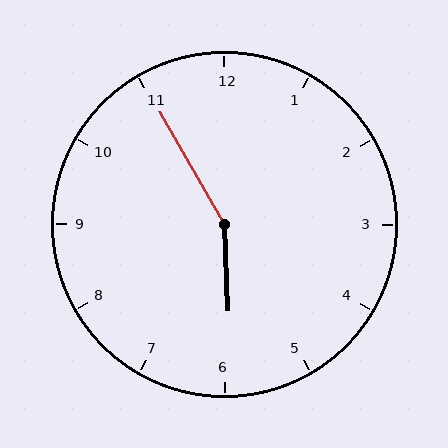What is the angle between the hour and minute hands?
Approximately 152 degrees.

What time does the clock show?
5:55.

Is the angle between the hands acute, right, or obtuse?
It is obtuse.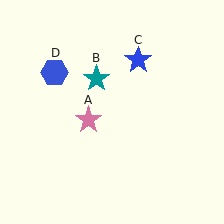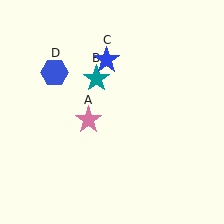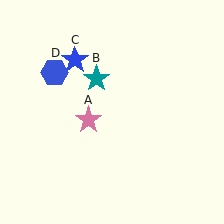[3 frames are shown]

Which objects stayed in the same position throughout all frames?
Pink star (object A) and teal star (object B) and blue hexagon (object D) remained stationary.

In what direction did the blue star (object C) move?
The blue star (object C) moved left.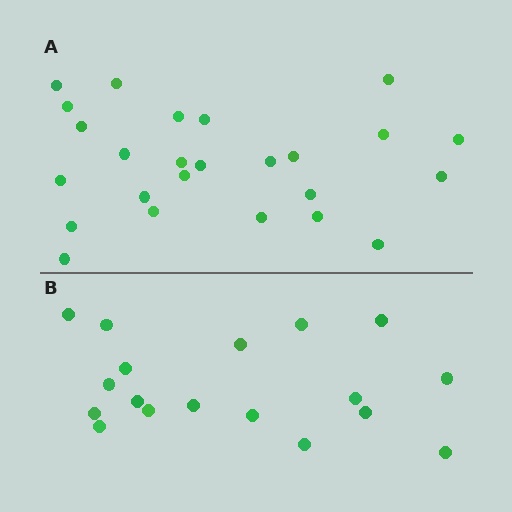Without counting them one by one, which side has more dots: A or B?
Region A (the top region) has more dots.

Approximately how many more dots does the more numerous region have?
Region A has roughly 8 or so more dots than region B.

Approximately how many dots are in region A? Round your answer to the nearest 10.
About 20 dots. (The exact count is 25, which rounds to 20.)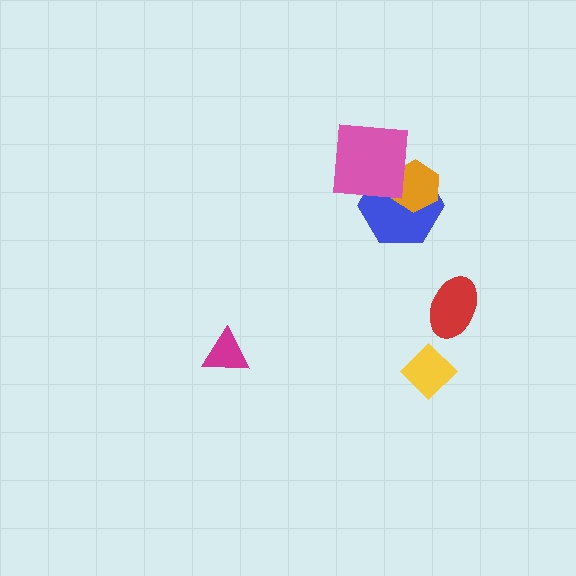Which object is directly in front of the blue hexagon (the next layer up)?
The orange hexagon is directly in front of the blue hexagon.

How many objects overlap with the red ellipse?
0 objects overlap with the red ellipse.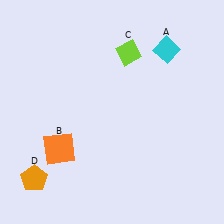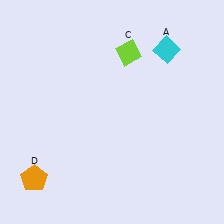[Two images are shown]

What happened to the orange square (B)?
The orange square (B) was removed in Image 2. It was in the bottom-left area of Image 1.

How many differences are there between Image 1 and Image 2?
There is 1 difference between the two images.